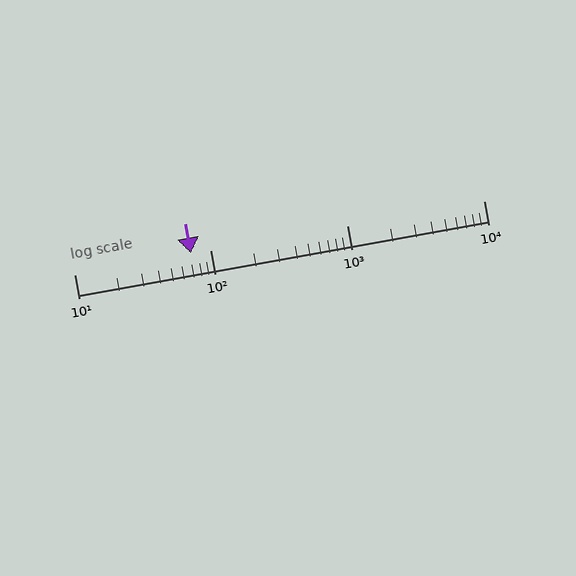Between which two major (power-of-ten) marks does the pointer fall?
The pointer is between 10 and 100.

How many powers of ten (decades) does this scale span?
The scale spans 3 decades, from 10 to 10000.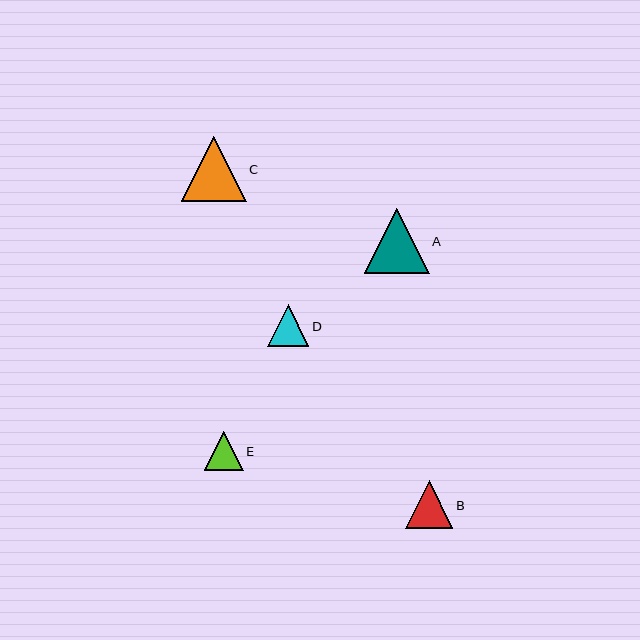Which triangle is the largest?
Triangle A is the largest with a size of approximately 65 pixels.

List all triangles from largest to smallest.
From largest to smallest: A, C, B, D, E.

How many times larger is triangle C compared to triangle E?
Triangle C is approximately 1.7 times the size of triangle E.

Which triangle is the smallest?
Triangle E is the smallest with a size of approximately 39 pixels.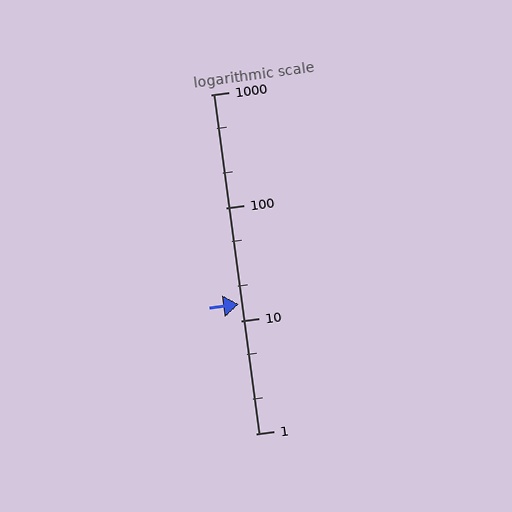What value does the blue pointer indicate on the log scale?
The pointer indicates approximately 14.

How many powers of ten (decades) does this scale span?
The scale spans 3 decades, from 1 to 1000.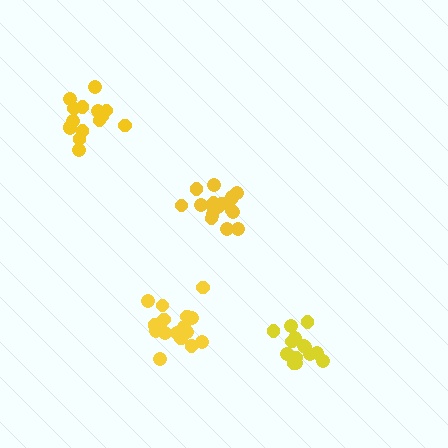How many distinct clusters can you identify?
There are 4 distinct clusters.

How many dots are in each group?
Group 1: 18 dots, Group 2: 17 dots, Group 3: 14 dots, Group 4: 15 dots (64 total).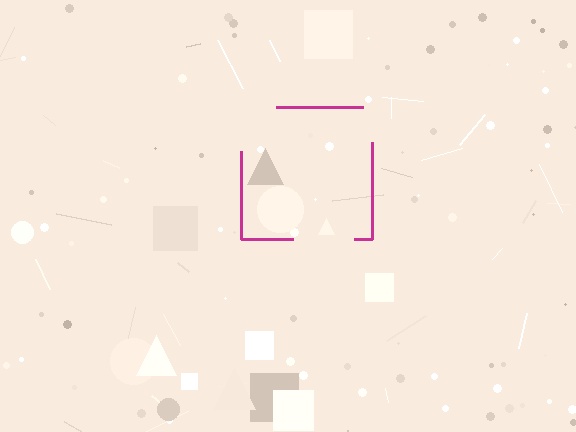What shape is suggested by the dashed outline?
The dashed outline suggests a square.